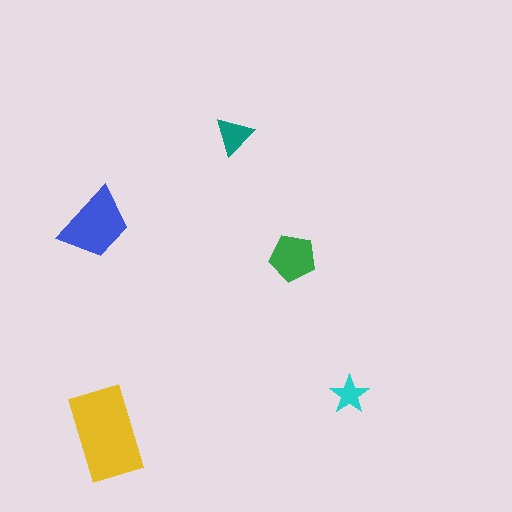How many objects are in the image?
There are 5 objects in the image.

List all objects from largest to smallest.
The yellow rectangle, the blue trapezoid, the green pentagon, the teal triangle, the cyan star.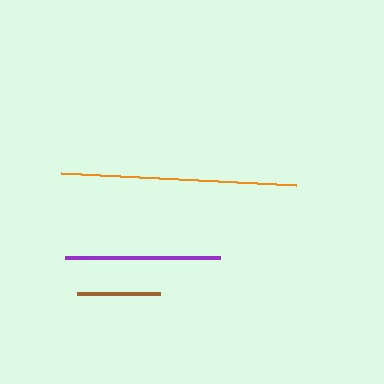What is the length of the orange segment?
The orange segment is approximately 235 pixels long.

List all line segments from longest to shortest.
From longest to shortest: orange, purple, brown.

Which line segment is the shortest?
The brown line is the shortest at approximately 84 pixels.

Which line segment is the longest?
The orange line is the longest at approximately 235 pixels.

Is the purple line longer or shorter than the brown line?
The purple line is longer than the brown line.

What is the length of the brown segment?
The brown segment is approximately 84 pixels long.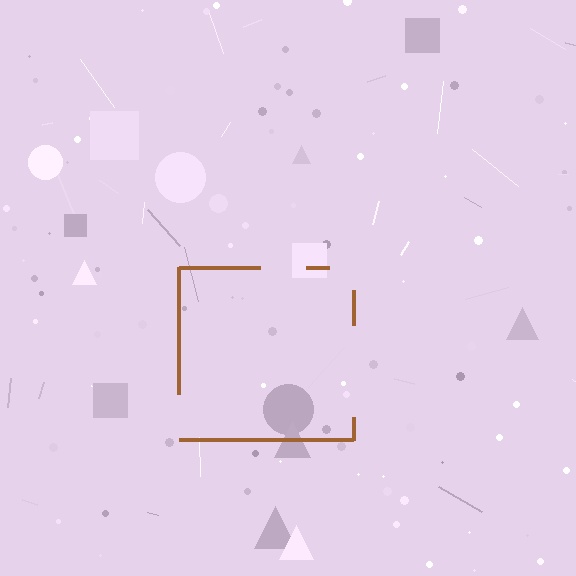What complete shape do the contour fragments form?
The contour fragments form a square.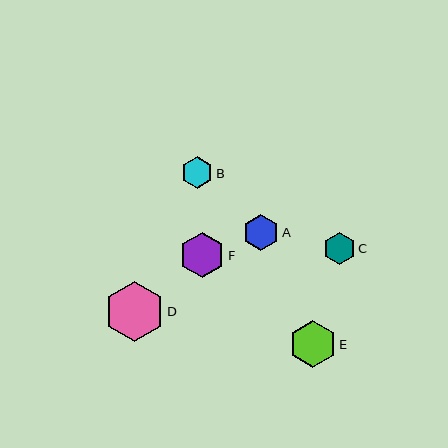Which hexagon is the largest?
Hexagon D is the largest with a size of approximately 60 pixels.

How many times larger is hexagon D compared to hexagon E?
Hexagon D is approximately 1.3 times the size of hexagon E.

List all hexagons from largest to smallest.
From largest to smallest: D, E, F, A, B, C.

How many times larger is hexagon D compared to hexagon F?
Hexagon D is approximately 1.3 times the size of hexagon F.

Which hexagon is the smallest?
Hexagon C is the smallest with a size of approximately 32 pixels.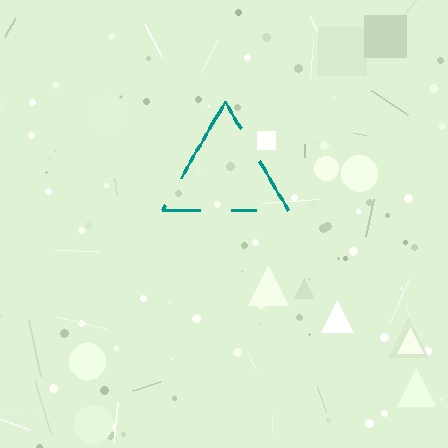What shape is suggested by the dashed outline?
The dashed outline suggests a triangle.